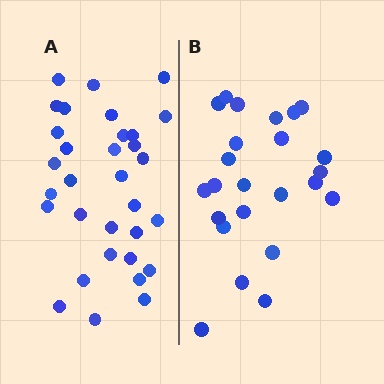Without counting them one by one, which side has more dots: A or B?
Region A (the left region) has more dots.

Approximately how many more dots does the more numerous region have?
Region A has roughly 8 or so more dots than region B.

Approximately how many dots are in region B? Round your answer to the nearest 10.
About 20 dots. (The exact count is 24, which rounds to 20.)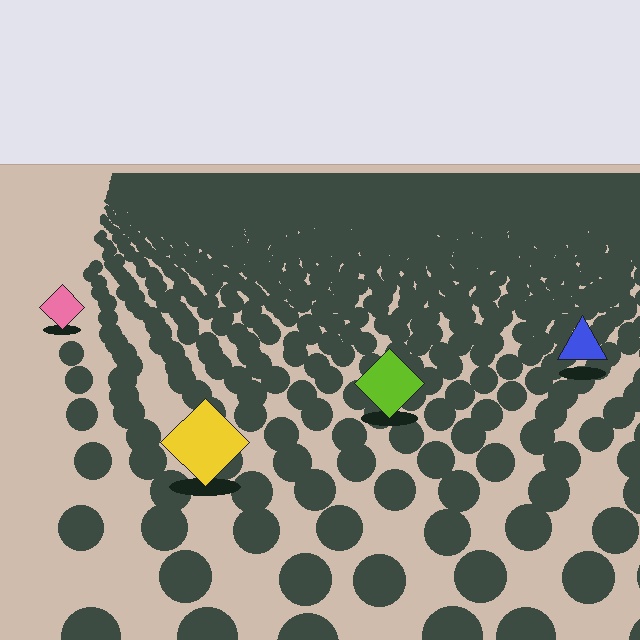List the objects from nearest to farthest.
From nearest to farthest: the yellow diamond, the lime diamond, the blue triangle, the pink diamond.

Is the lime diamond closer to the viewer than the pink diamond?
Yes. The lime diamond is closer — you can tell from the texture gradient: the ground texture is coarser near it.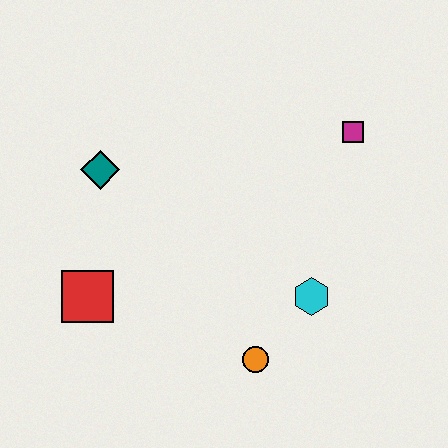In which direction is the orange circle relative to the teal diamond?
The orange circle is below the teal diamond.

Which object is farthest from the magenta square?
The red square is farthest from the magenta square.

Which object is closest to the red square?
The teal diamond is closest to the red square.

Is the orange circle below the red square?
Yes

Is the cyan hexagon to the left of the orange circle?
No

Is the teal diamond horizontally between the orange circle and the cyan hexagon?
No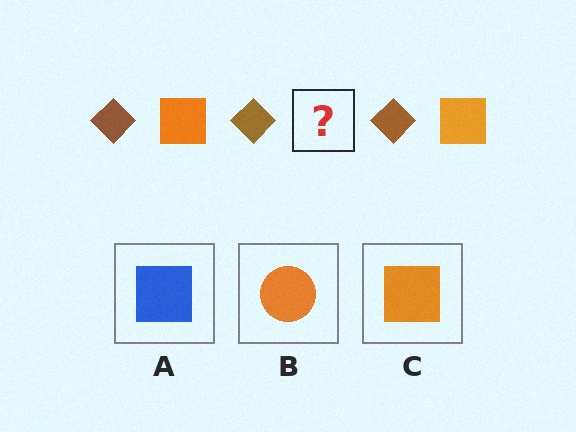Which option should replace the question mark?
Option C.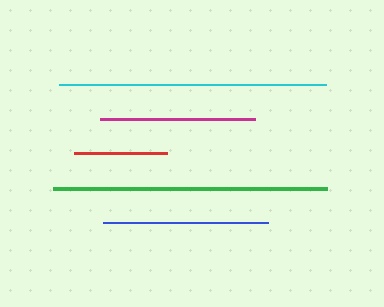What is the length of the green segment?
The green segment is approximately 274 pixels long.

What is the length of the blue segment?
The blue segment is approximately 165 pixels long.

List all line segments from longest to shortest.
From longest to shortest: green, cyan, blue, magenta, red.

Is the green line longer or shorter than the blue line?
The green line is longer than the blue line.